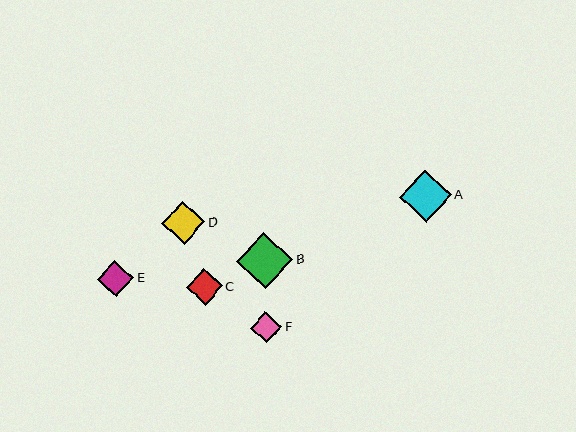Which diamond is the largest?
Diamond B is the largest with a size of approximately 56 pixels.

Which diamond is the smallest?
Diamond F is the smallest with a size of approximately 31 pixels.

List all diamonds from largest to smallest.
From largest to smallest: B, A, D, C, E, F.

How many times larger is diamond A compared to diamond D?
Diamond A is approximately 1.2 times the size of diamond D.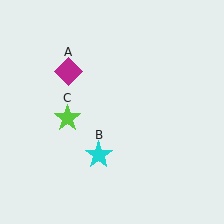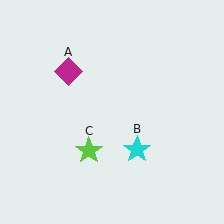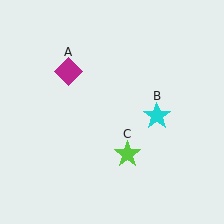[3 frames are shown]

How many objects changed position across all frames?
2 objects changed position: cyan star (object B), lime star (object C).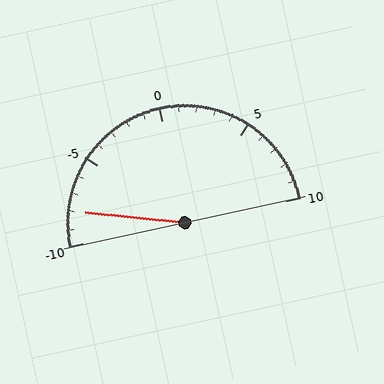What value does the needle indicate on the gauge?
The needle indicates approximately -8.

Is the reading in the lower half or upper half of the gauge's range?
The reading is in the lower half of the range (-10 to 10).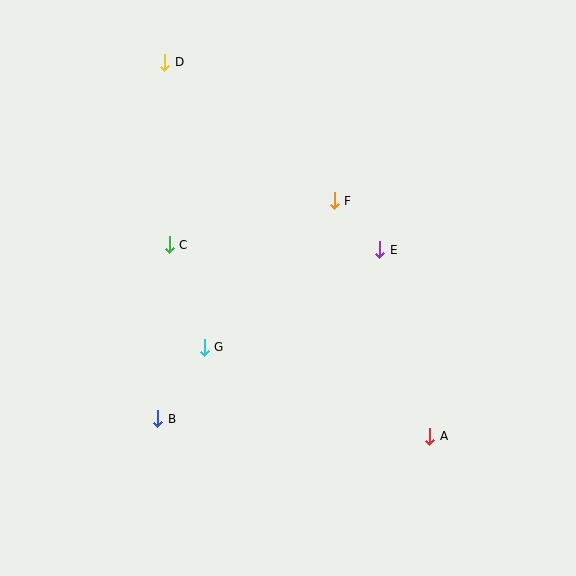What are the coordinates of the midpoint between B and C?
The midpoint between B and C is at (164, 332).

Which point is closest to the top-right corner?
Point F is closest to the top-right corner.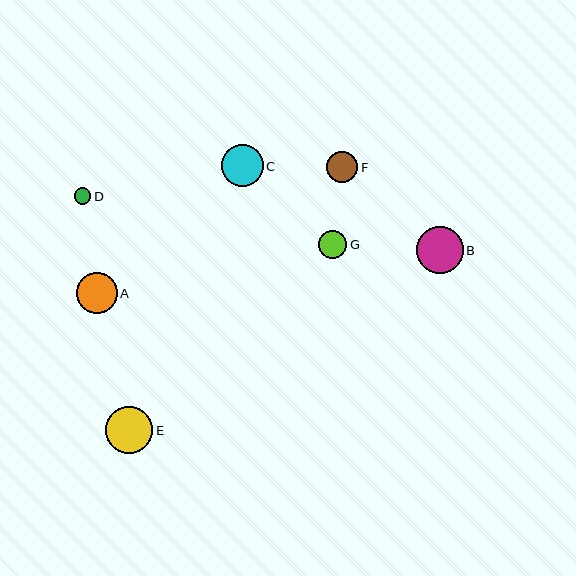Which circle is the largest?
Circle E is the largest with a size of approximately 48 pixels.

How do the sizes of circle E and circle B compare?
Circle E and circle B are approximately the same size.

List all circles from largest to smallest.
From largest to smallest: E, B, C, A, F, G, D.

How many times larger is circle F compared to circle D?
Circle F is approximately 1.9 times the size of circle D.